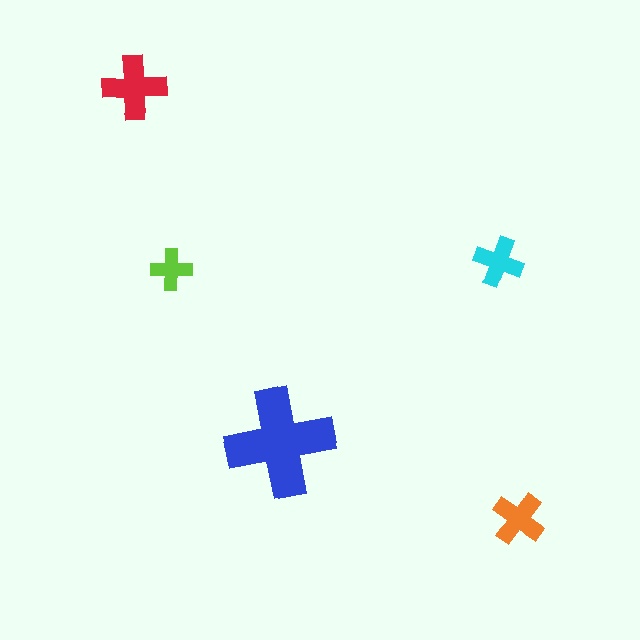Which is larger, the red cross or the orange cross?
The red one.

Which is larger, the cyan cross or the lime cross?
The cyan one.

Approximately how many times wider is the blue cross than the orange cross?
About 2 times wider.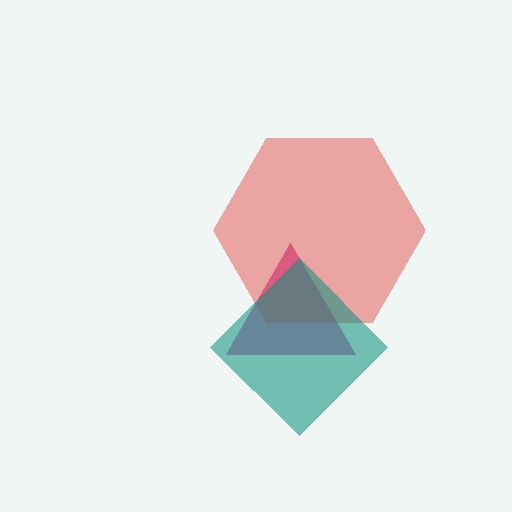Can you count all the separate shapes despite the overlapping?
Yes, there are 3 separate shapes.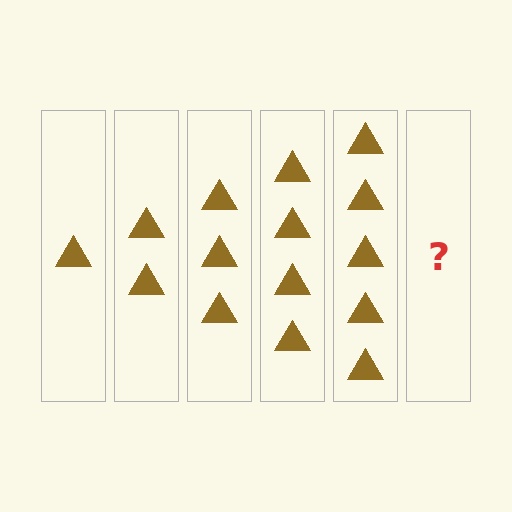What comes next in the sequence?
The next element should be 6 triangles.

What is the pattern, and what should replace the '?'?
The pattern is that each step adds one more triangle. The '?' should be 6 triangles.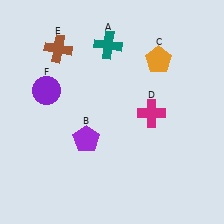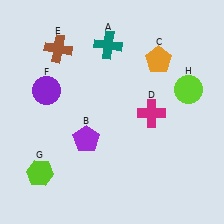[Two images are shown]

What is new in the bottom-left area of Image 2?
A lime hexagon (G) was added in the bottom-left area of Image 2.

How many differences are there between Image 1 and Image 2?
There are 2 differences between the two images.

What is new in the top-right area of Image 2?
A lime circle (H) was added in the top-right area of Image 2.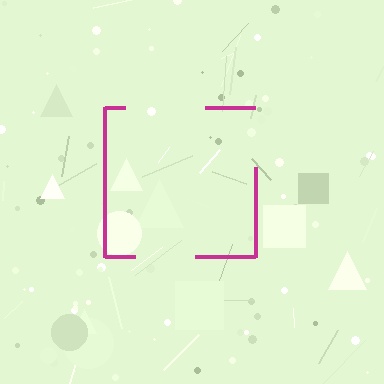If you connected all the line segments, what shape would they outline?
They would outline a square.